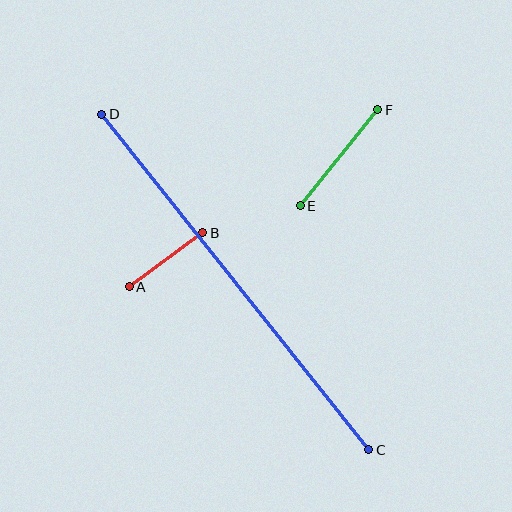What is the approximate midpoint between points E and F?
The midpoint is at approximately (339, 158) pixels.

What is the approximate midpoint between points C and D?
The midpoint is at approximately (235, 282) pixels.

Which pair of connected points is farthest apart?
Points C and D are farthest apart.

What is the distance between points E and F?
The distance is approximately 123 pixels.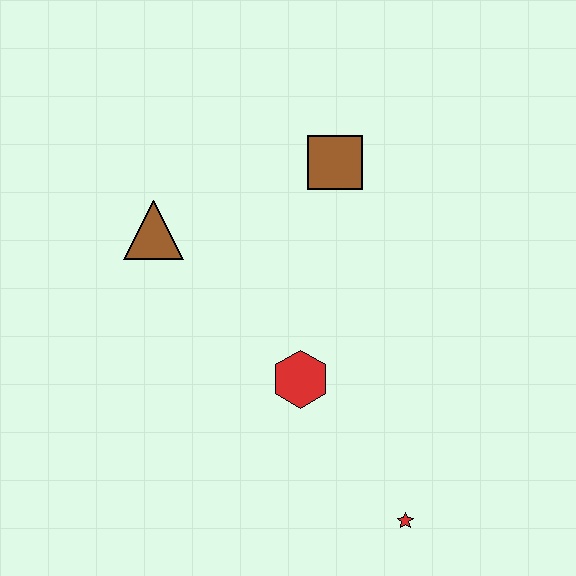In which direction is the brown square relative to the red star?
The brown square is above the red star.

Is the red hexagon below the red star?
No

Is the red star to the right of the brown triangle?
Yes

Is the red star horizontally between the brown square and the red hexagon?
No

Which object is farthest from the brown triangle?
The red star is farthest from the brown triangle.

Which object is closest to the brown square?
The brown triangle is closest to the brown square.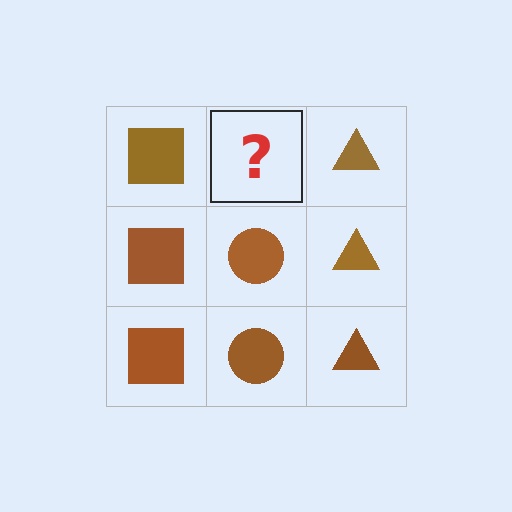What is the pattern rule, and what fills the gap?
The rule is that each column has a consistent shape. The gap should be filled with a brown circle.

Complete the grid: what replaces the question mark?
The question mark should be replaced with a brown circle.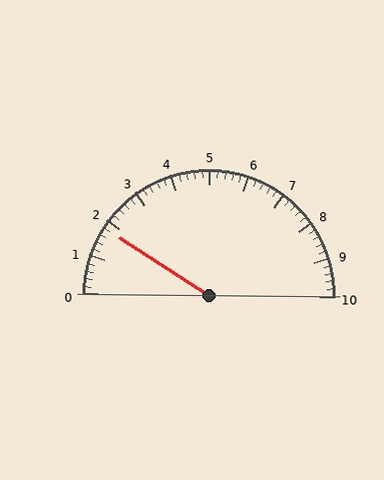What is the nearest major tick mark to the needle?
The nearest major tick mark is 2.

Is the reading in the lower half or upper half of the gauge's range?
The reading is in the lower half of the range (0 to 10).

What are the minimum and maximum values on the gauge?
The gauge ranges from 0 to 10.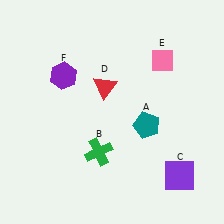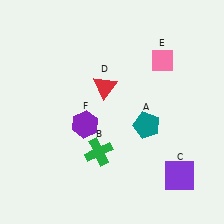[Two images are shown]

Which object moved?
The purple hexagon (F) moved down.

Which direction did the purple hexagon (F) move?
The purple hexagon (F) moved down.